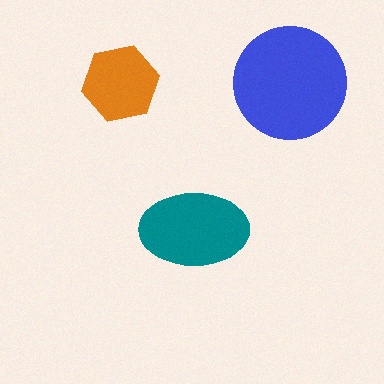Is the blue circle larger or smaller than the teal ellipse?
Larger.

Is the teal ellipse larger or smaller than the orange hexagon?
Larger.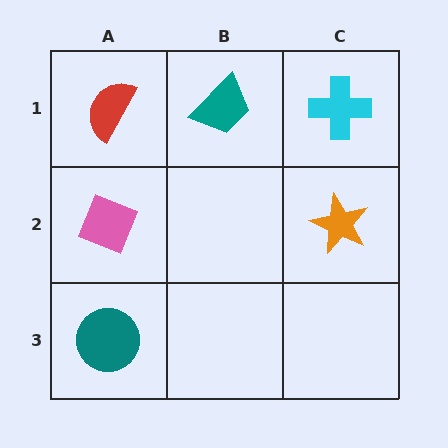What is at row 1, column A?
A red semicircle.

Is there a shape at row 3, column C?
No, that cell is empty.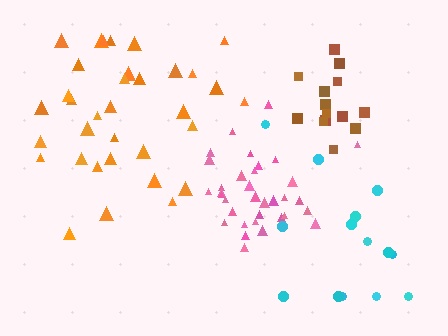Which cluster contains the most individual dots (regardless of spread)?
Pink (34).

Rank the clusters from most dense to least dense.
pink, brown, orange, cyan.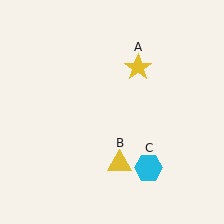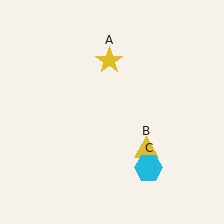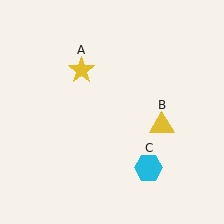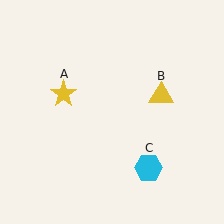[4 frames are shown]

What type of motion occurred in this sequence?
The yellow star (object A), yellow triangle (object B) rotated counterclockwise around the center of the scene.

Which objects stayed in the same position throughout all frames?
Cyan hexagon (object C) remained stationary.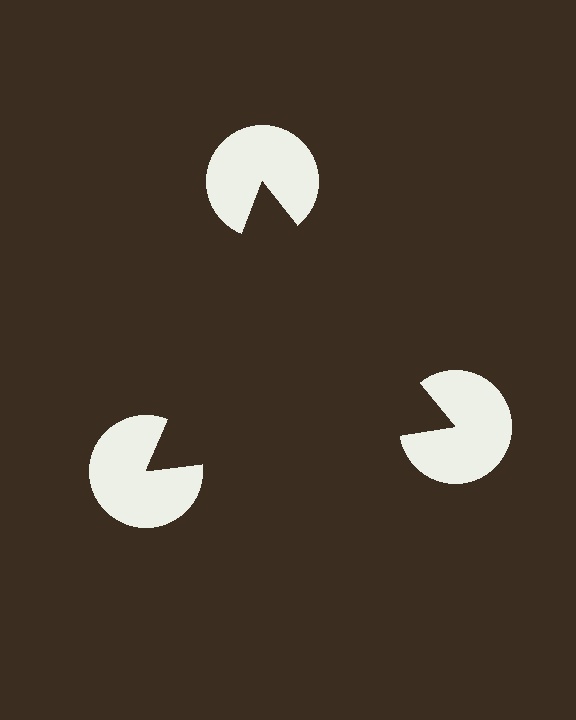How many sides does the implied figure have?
3 sides.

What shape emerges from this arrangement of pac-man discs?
An illusory triangle — its edges are inferred from the aligned wedge cuts in the pac-man discs, not physically drawn.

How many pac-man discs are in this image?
There are 3 — one at each vertex of the illusory triangle.